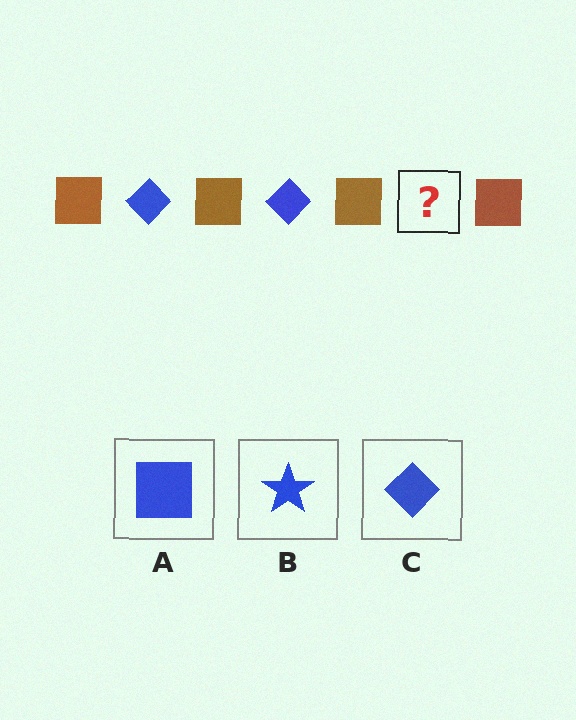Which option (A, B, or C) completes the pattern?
C.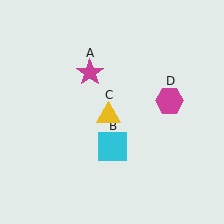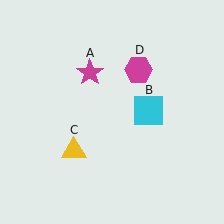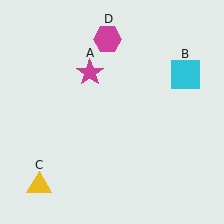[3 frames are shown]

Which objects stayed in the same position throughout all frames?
Magenta star (object A) remained stationary.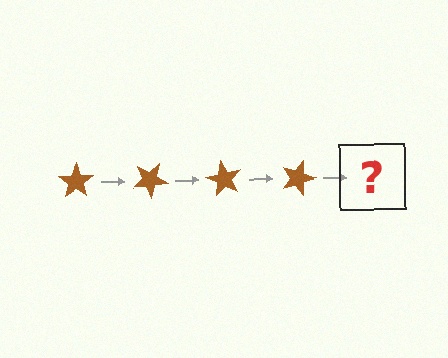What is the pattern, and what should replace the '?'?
The pattern is that the star rotates 30 degrees each step. The '?' should be a brown star rotated 120 degrees.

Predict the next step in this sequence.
The next step is a brown star rotated 120 degrees.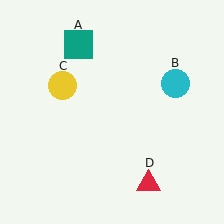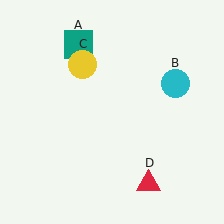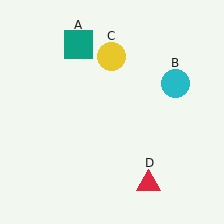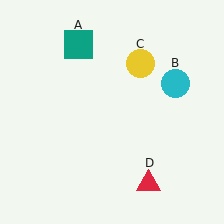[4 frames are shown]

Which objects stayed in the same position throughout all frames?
Teal square (object A) and cyan circle (object B) and red triangle (object D) remained stationary.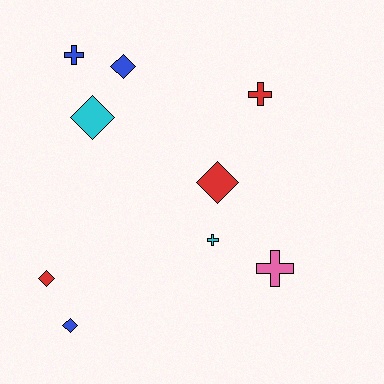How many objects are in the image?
There are 9 objects.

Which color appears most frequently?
Blue, with 3 objects.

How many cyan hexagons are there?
There are no cyan hexagons.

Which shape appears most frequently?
Diamond, with 5 objects.